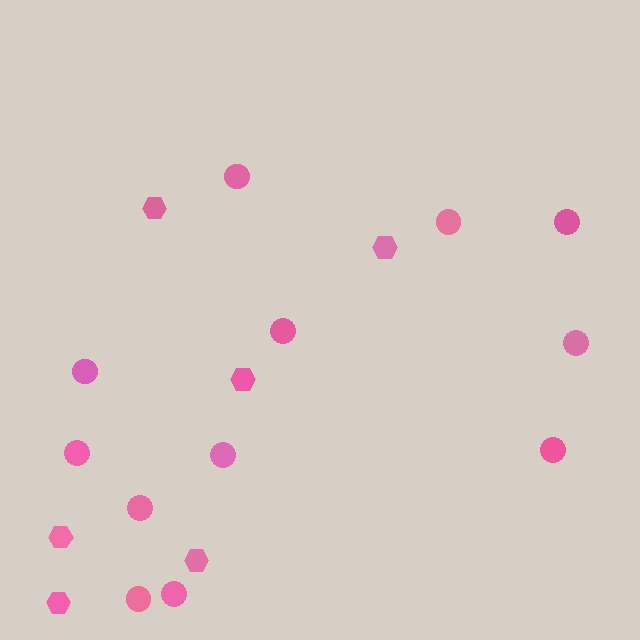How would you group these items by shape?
There are 2 groups: one group of circles (12) and one group of hexagons (6).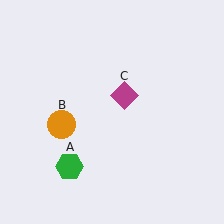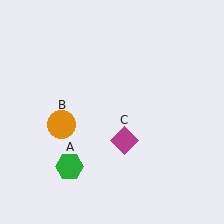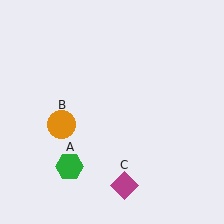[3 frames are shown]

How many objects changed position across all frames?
1 object changed position: magenta diamond (object C).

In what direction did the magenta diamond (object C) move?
The magenta diamond (object C) moved down.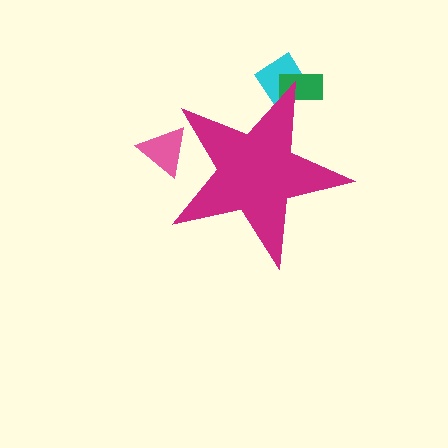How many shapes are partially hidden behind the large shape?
3 shapes are partially hidden.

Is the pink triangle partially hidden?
Yes, the pink triangle is partially hidden behind the magenta star.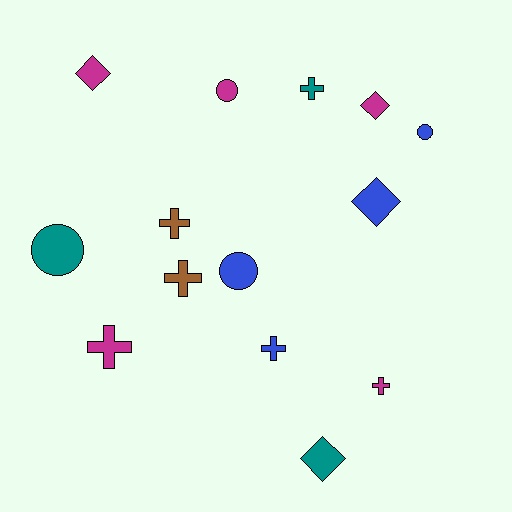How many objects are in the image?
There are 14 objects.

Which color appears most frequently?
Magenta, with 5 objects.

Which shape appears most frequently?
Cross, with 6 objects.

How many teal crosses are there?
There is 1 teal cross.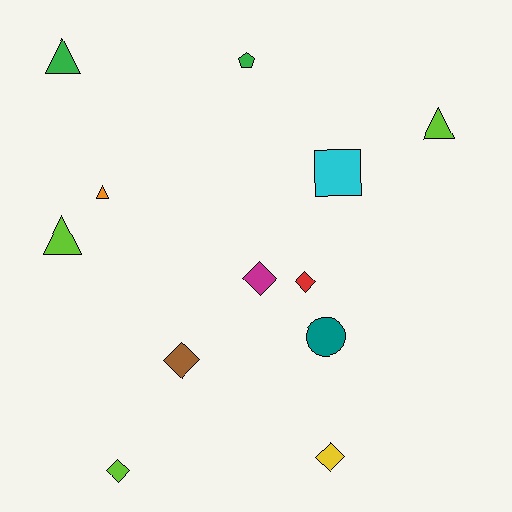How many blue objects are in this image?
There are no blue objects.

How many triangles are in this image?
There are 4 triangles.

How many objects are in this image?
There are 12 objects.